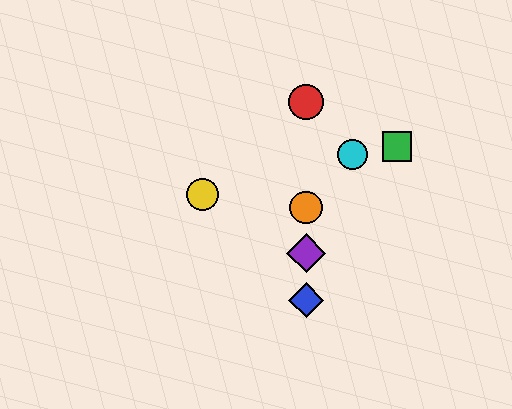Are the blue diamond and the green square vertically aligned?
No, the blue diamond is at x≈306 and the green square is at x≈397.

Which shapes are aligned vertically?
The red circle, the blue diamond, the purple diamond, the orange circle are aligned vertically.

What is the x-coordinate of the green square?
The green square is at x≈397.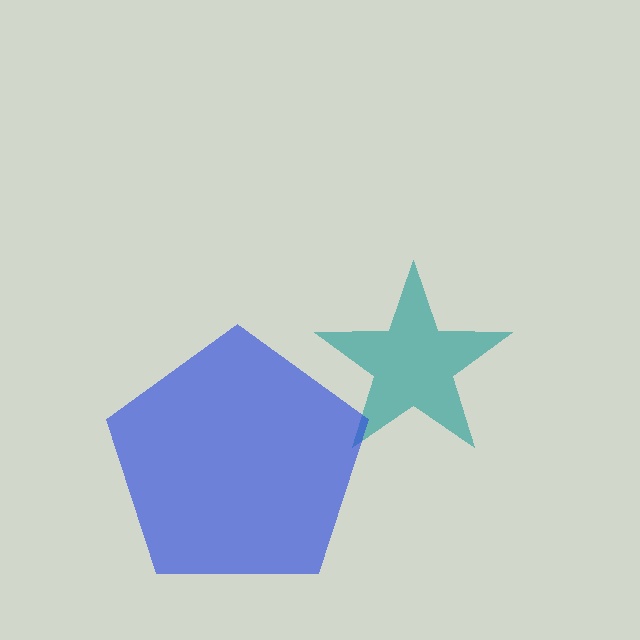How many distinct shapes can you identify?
There are 2 distinct shapes: a teal star, a blue pentagon.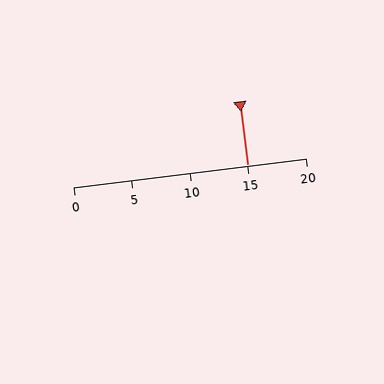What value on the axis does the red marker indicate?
The marker indicates approximately 15.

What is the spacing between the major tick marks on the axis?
The major ticks are spaced 5 apart.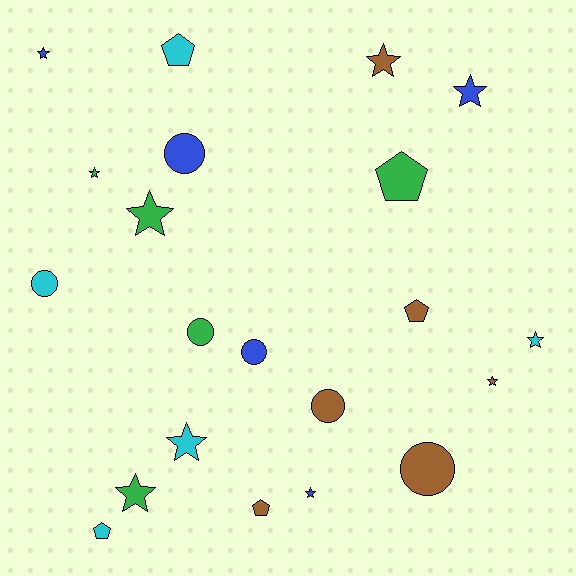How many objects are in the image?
There are 21 objects.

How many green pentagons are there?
There is 1 green pentagon.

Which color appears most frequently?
Brown, with 6 objects.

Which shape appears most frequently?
Star, with 10 objects.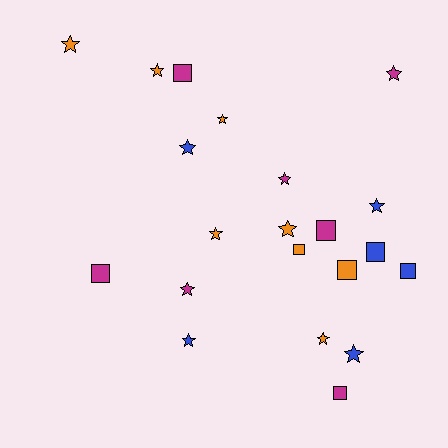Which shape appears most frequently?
Star, with 13 objects.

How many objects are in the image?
There are 21 objects.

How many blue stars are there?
There are 4 blue stars.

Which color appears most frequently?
Orange, with 8 objects.